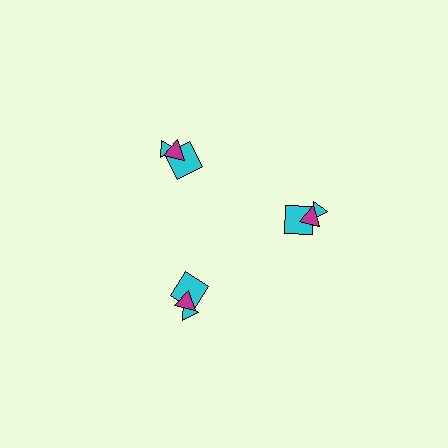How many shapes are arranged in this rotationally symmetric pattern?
There are 9 shapes, arranged in 3 groups of 3.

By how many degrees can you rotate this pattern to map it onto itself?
The pattern maps onto itself every 120 degrees of rotation.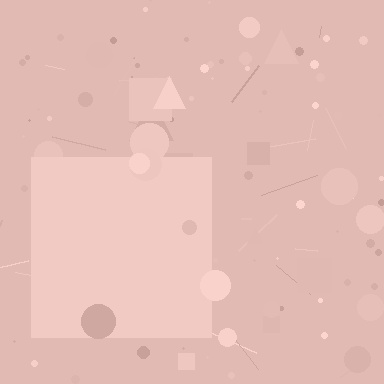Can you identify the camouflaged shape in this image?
The camouflaged shape is a square.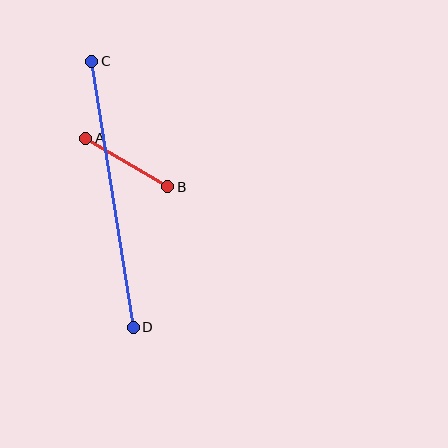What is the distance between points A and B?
The distance is approximately 96 pixels.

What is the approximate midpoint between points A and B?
The midpoint is at approximately (127, 163) pixels.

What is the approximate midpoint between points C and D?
The midpoint is at approximately (113, 194) pixels.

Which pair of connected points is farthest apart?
Points C and D are farthest apart.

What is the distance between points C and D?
The distance is approximately 269 pixels.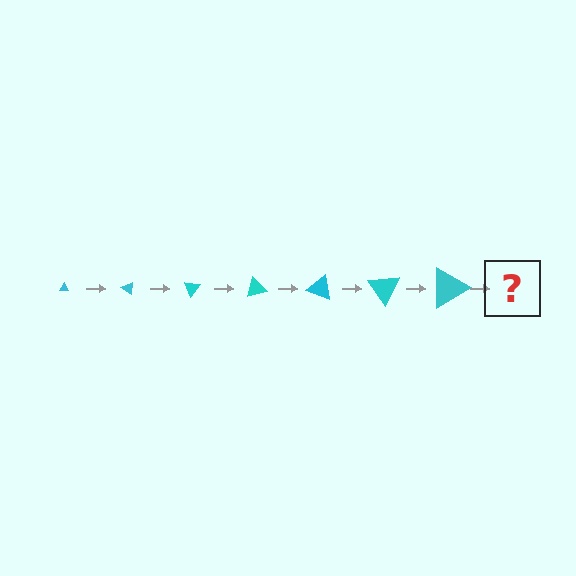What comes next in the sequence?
The next element should be a triangle, larger than the previous one and rotated 245 degrees from the start.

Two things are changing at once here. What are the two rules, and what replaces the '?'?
The two rules are that the triangle grows larger each step and it rotates 35 degrees each step. The '?' should be a triangle, larger than the previous one and rotated 245 degrees from the start.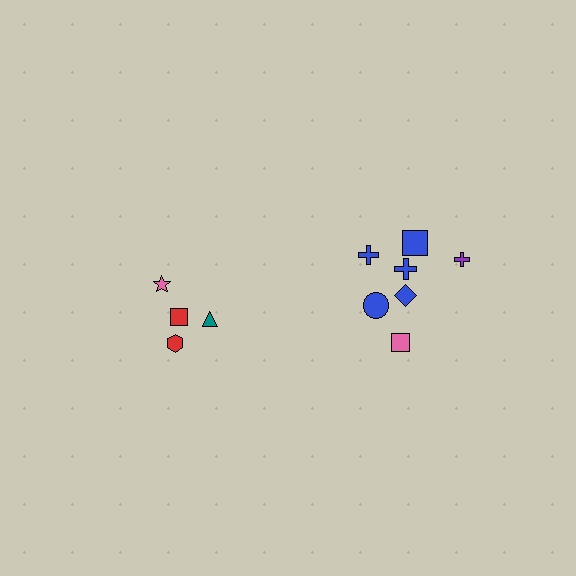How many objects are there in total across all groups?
There are 11 objects.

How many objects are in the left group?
There are 4 objects.